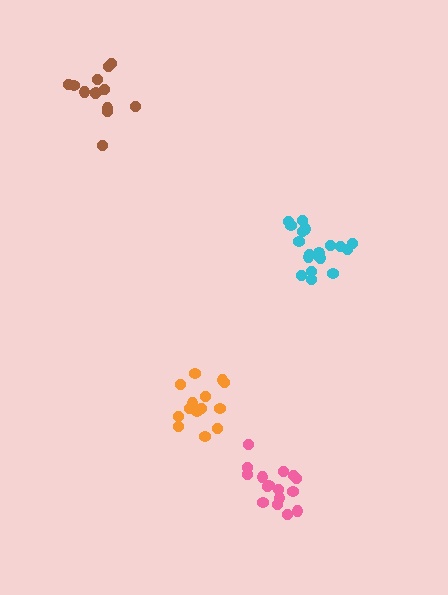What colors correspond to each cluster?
The clusters are colored: pink, cyan, brown, orange.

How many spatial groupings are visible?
There are 4 spatial groupings.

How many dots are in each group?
Group 1: 16 dots, Group 2: 19 dots, Group 3: 13 dots, Group 4: 14 dots (62 total).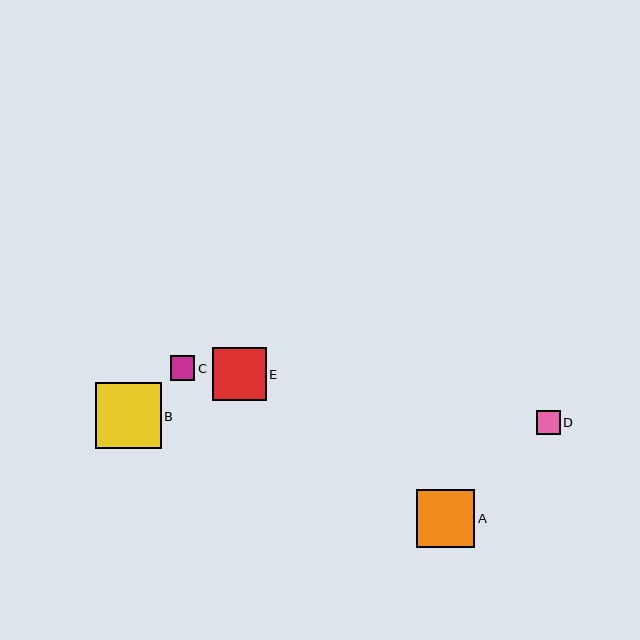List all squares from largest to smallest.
From largest to smallest: B, A, E, C, D.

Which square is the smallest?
Square D is the smallest with a size of approximately 24 pixels.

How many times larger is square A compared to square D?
Square A is approximately 2.4 times the size of square D.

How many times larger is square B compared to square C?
Square B is approximately 2.7 times the size of square C.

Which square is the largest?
Square B is the largest with a size of approximately 66 pixels.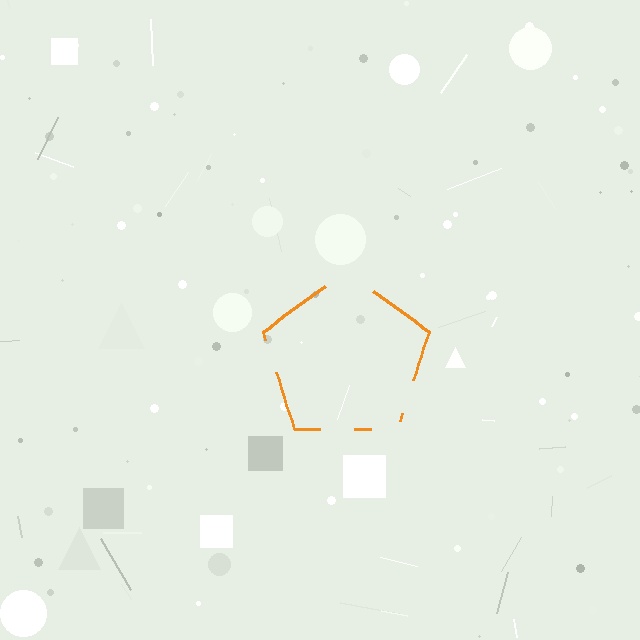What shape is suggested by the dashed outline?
The dashed outline suggests a pentagon.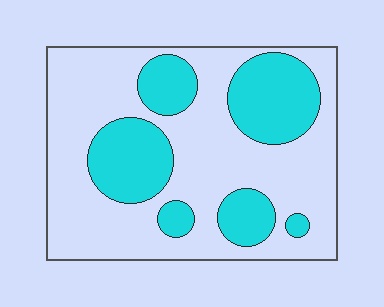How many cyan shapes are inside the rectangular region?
6.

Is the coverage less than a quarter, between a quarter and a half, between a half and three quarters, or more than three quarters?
Between a quarter and a half.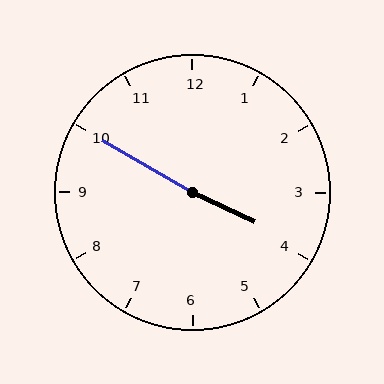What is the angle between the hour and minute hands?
Approximately 175 degrees.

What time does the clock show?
3:50.